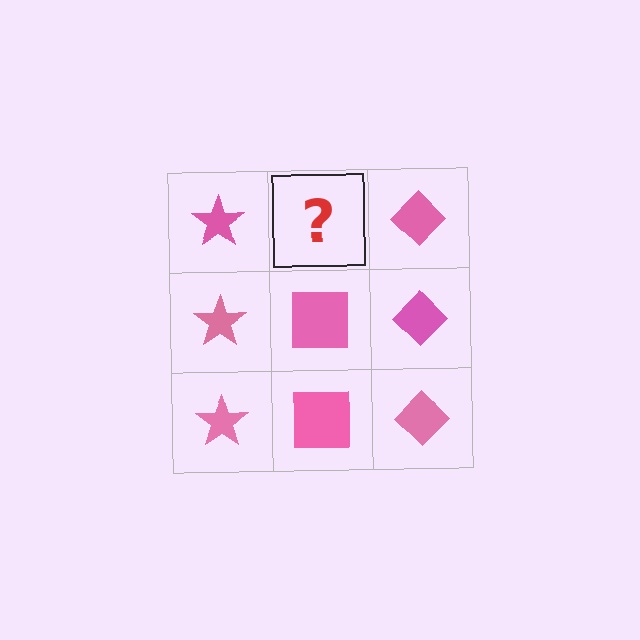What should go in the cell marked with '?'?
The missing cell should contain a pink square.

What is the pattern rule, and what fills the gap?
The rule is that each column has a consistent shape. The gap should be filled with a pink square.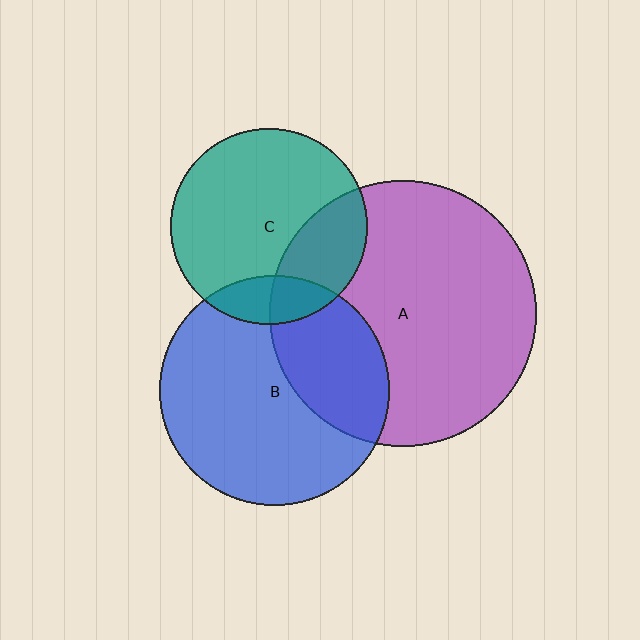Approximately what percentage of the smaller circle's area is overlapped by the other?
Approximately 25%.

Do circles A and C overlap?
Yes.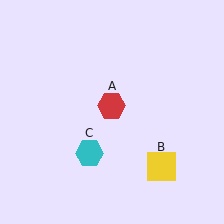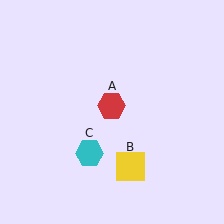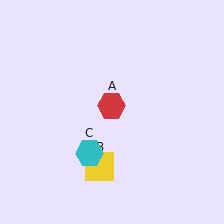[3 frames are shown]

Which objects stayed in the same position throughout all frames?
Red hexagon (object A) and cyan hexagon (object C) remained stationary.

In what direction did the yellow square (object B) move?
The yellow square (object B) moved left.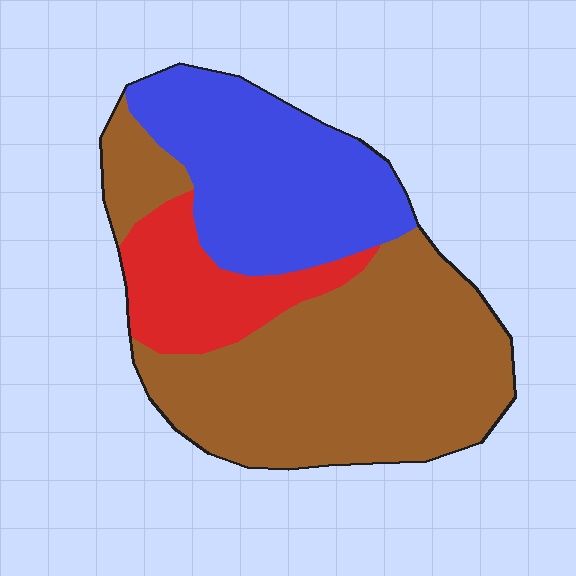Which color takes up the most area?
Brown, at roughly 55%.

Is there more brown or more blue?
Brown.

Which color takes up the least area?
Red, at roughly 15%.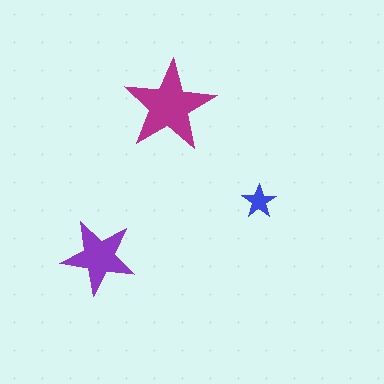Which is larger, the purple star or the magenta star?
The magenta one.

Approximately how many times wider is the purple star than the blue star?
About 2 times wider.